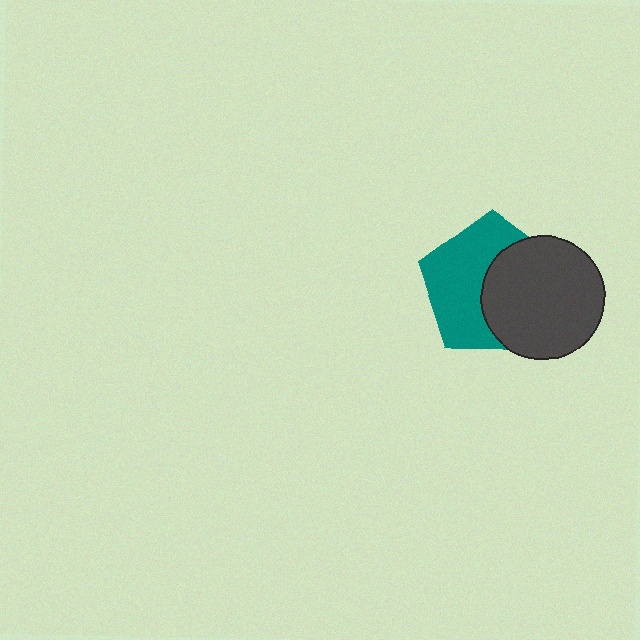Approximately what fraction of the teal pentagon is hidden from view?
Roughly 47% of the teal pentagon is hidden behind the dark gray circle.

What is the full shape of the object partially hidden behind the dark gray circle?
The partially hidden object is a teal pentagon.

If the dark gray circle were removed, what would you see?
You would see the complete teal pentagon.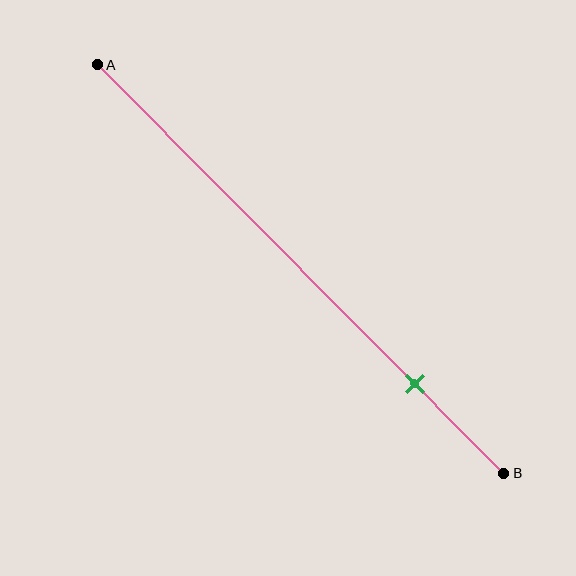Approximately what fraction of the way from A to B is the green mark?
The green mark is approximately 80% of the way from A to B.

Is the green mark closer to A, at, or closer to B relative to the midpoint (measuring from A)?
The green mark is closer to point B than the midpoint of segment AB.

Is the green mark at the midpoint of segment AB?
No, the mark is at about 80% from A, not at the 50% midpoint.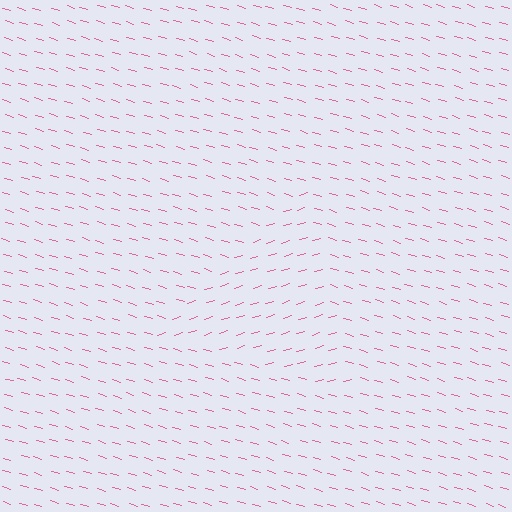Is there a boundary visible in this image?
Yes, there is a texture boundary formed by a change in line orientation.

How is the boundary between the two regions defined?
The boundary is defined purely by a change in line orientation (approximately 34 degrees difference). All lines are the same color and thickness.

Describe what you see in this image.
The image is filled with small pink line segments. A triangle region in the image has lines oriented differently from the surrounding lines, creating a visible texture boundary.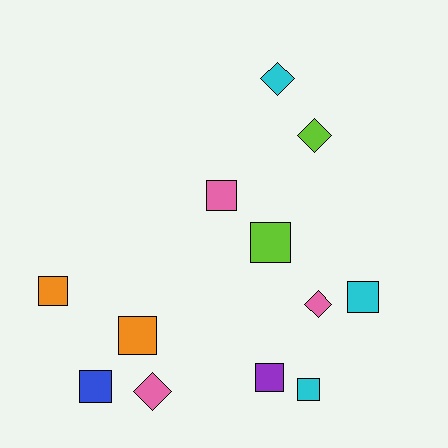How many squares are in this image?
There are 8 squares.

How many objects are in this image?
There are 12 objects.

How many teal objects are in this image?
There are no teal objects.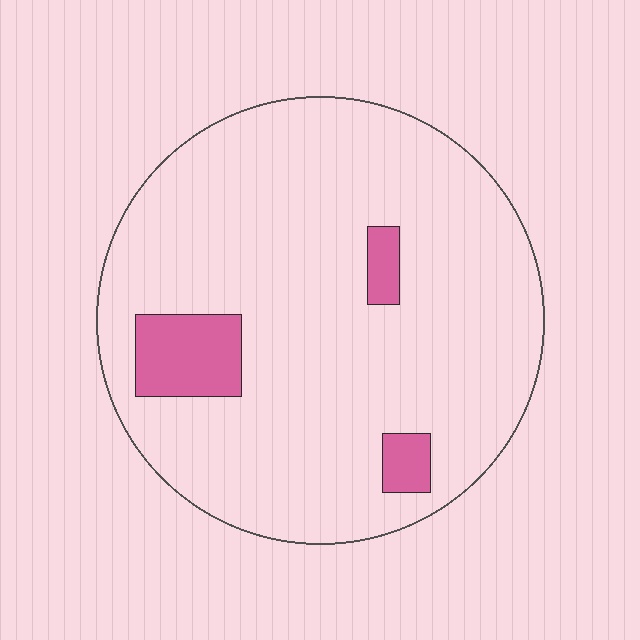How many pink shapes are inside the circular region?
3.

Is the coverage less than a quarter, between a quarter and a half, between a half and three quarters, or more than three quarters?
Less than a quarter.